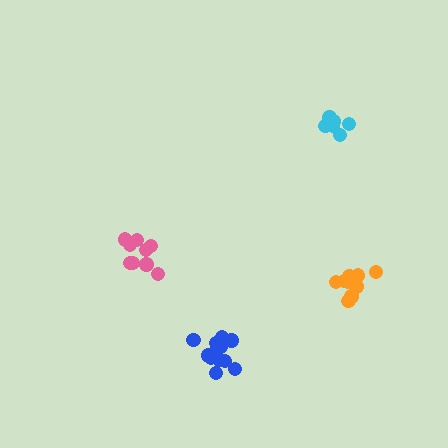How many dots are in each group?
Group 1: 12 dots, Group 2: 9 dots, Group 3: 10 dots, Group 4: 7 dots (38 total).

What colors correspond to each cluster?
The clusters are colored: blue, pink, orange, cyan.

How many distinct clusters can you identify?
There are 4 distinct clusters.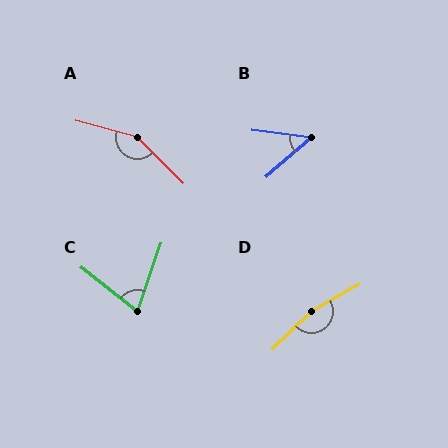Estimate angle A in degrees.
Approximately 149 degrees.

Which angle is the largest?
D, at approximately 166 degrees.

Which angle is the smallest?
B, at approximately 48 degrees.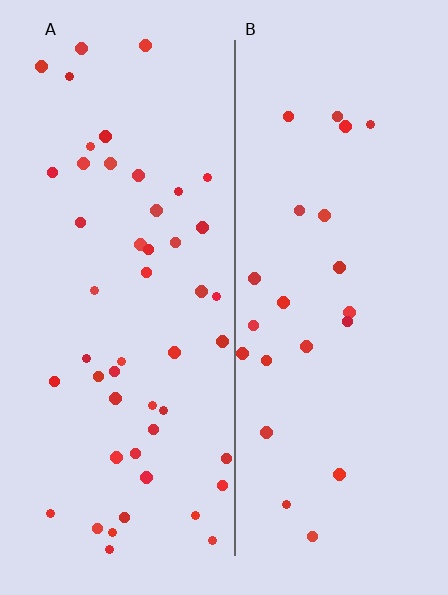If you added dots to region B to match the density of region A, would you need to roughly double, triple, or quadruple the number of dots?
Approximately double.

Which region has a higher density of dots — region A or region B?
A (the left).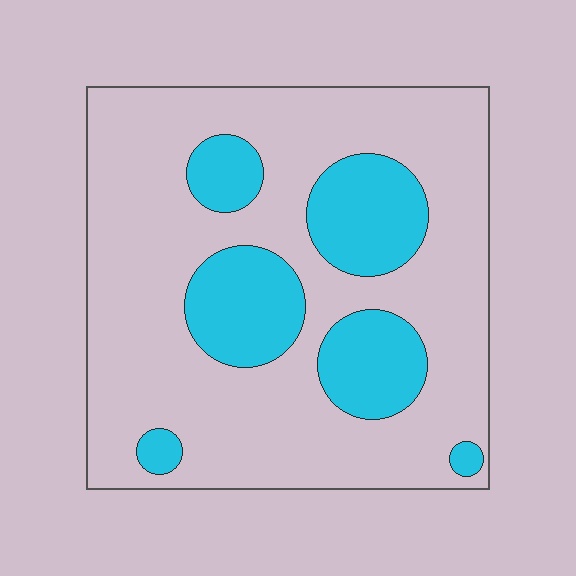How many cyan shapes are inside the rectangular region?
6.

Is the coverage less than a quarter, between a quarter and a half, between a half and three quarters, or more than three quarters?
Between a quarter and a half.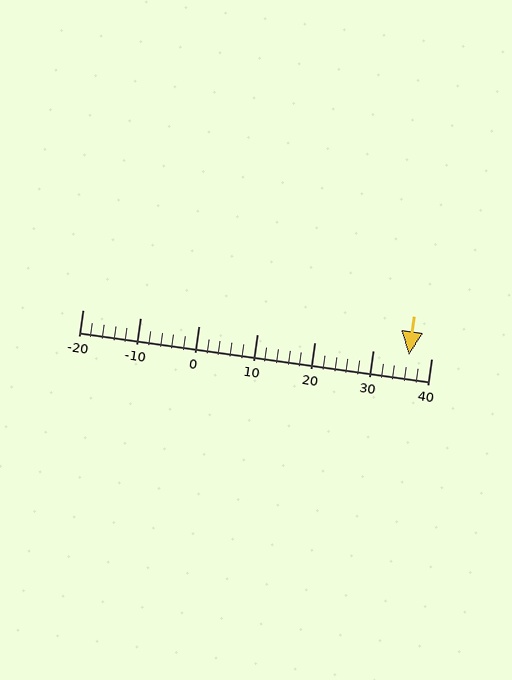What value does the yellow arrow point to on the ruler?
The yellow arrow points to approximately 36.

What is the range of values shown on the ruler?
The ruler shows values from -20 to 40.